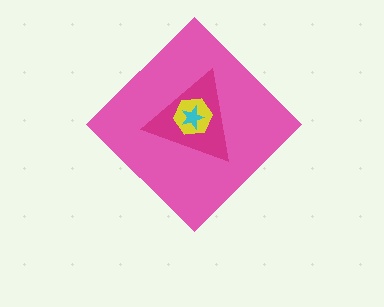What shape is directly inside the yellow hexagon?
The cyan star.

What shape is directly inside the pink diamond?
The magenta triangle.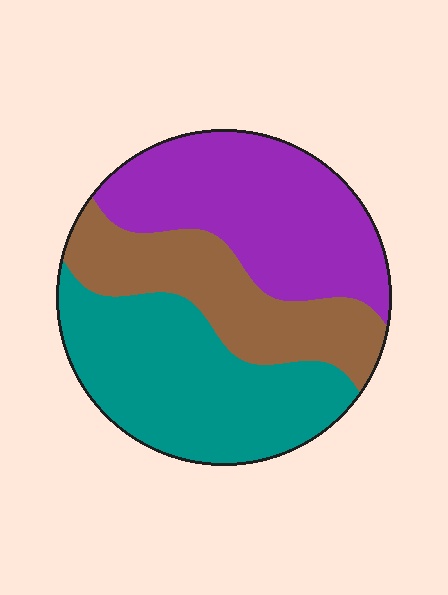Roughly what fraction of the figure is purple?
Purple takes up about three eighths (3/8) of the figure.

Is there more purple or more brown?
Purple.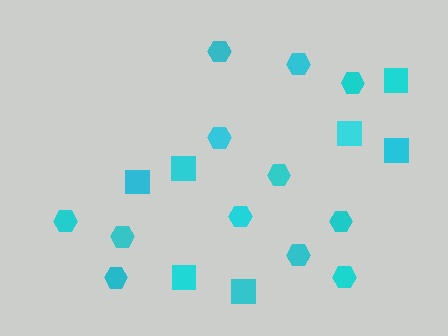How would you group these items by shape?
There are 2 groups: one group of hexagons (12) and one group of squares (7).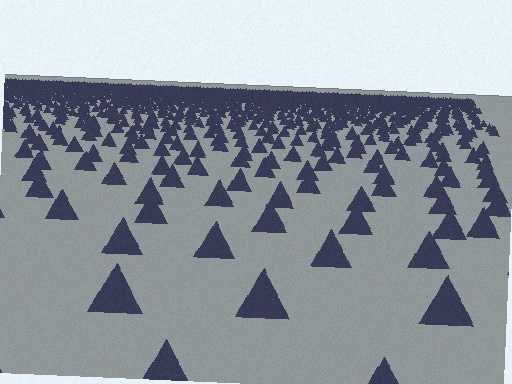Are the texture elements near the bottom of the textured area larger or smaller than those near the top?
Larger. Near the bottom, elements are closer to the viewer and appear at a bigger on-screen size.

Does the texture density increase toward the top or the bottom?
Density increases toward the top.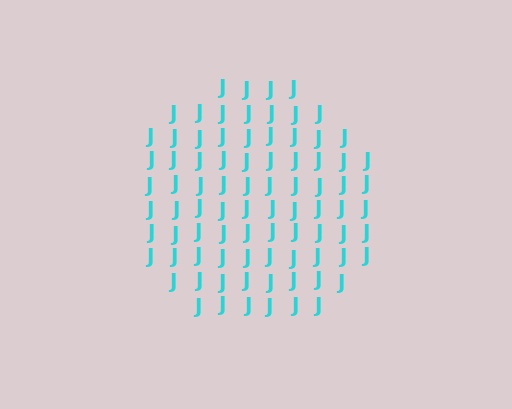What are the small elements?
The small elements are letter J's.